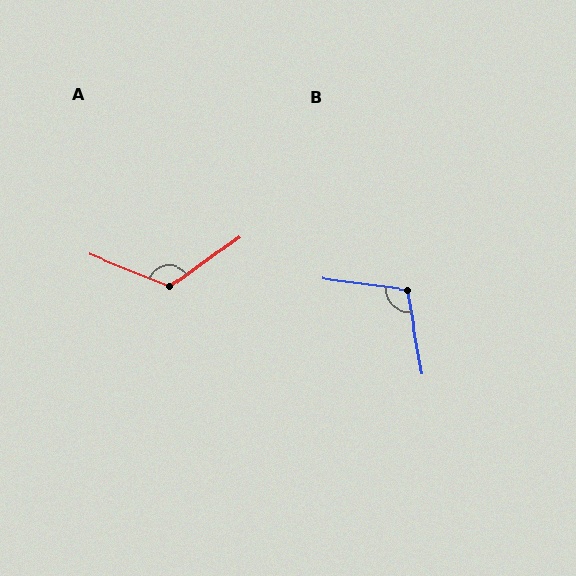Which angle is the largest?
A, at approximately 122 degrees.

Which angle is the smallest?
B, at approximately 108 degrees.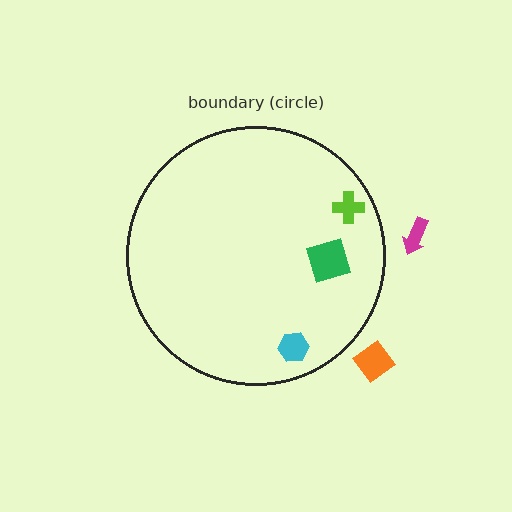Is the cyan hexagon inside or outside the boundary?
Inside.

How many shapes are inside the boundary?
3 inside, 2 outside.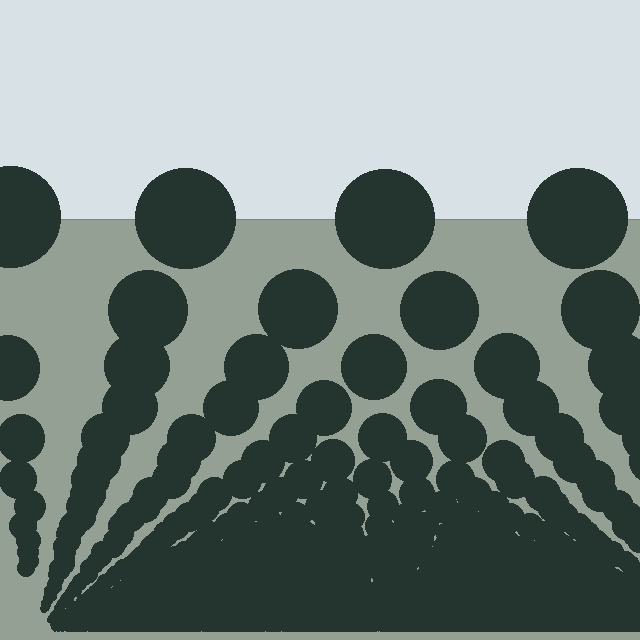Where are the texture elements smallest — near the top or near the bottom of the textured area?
Near the bottom.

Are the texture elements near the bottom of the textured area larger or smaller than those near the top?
Smaller. The gradient is inverted — elements near the bottom are smaller and denser.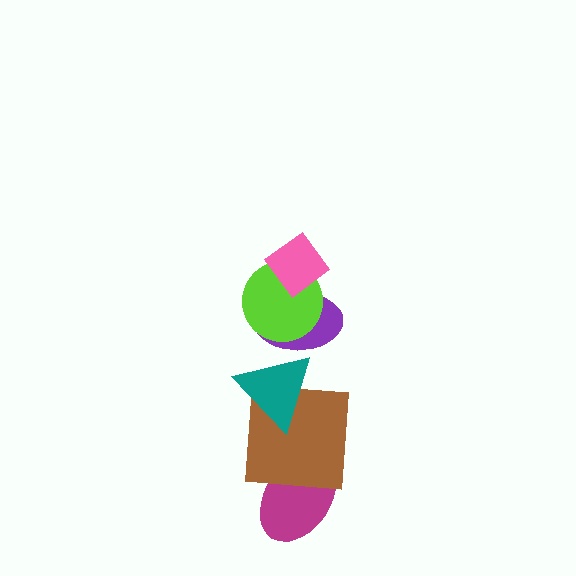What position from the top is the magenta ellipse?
The magenta ellipse is 6th from the top.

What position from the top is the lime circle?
The lime circle is 2nd from the top.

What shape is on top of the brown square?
The teal triangle is on top of the brown square.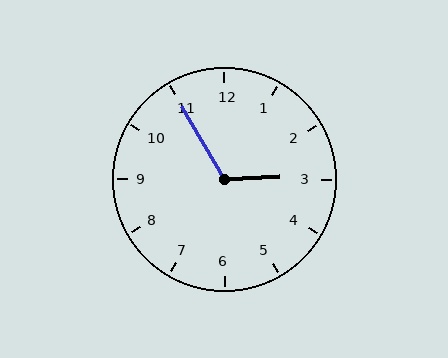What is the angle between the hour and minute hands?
Approximately 118 degrees.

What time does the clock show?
2:55.